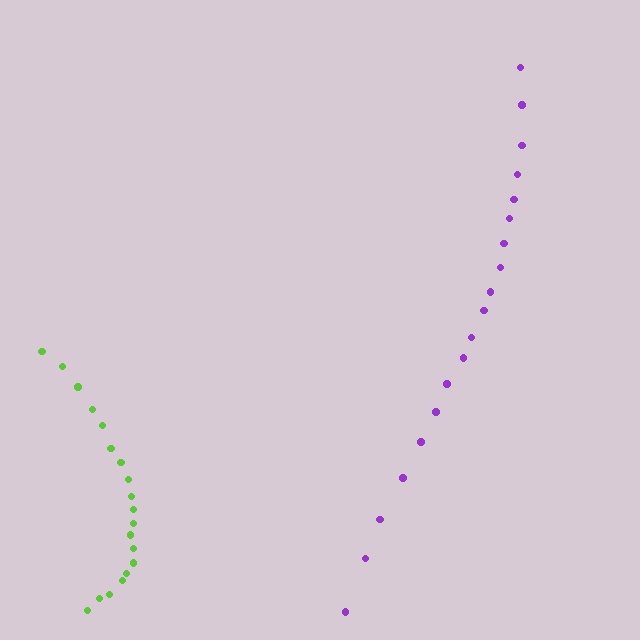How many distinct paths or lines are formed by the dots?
There are 2 distinct paths.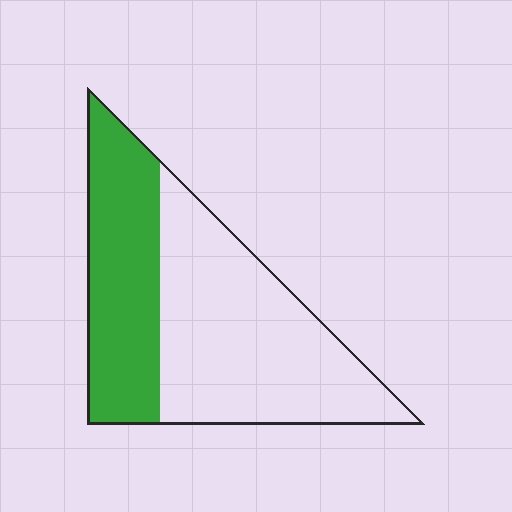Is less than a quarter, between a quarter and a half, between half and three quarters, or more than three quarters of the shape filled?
Between a quarter and a half.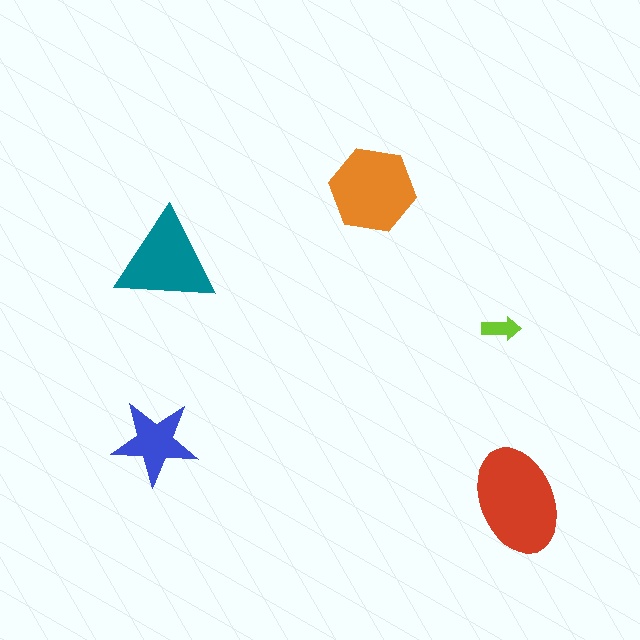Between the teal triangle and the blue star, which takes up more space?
The teal triangle.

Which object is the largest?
The red ellipse.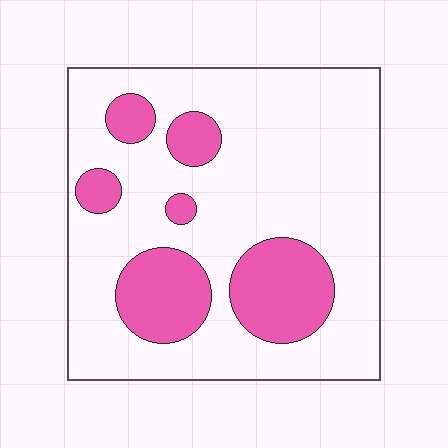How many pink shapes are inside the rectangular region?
6.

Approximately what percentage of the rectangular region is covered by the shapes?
Approximately 25%.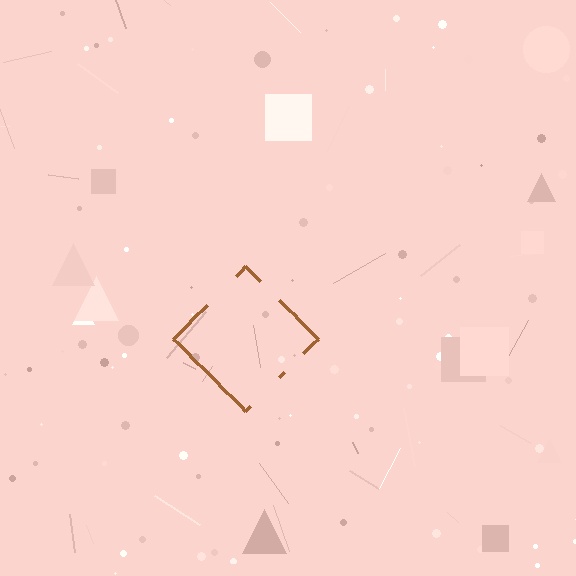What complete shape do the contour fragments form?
The contour fragments form a diamond.